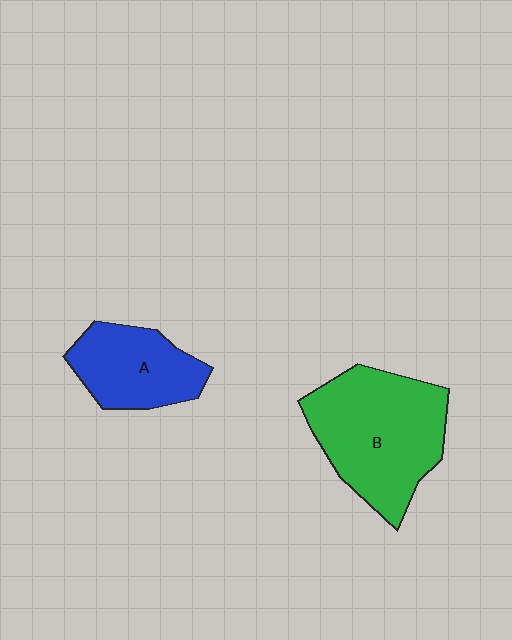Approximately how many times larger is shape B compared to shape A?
Approximately 1.7 times.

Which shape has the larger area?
Shape B (green).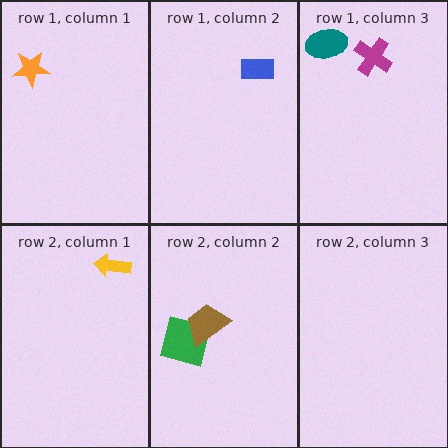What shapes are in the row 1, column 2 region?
The blue rectangle.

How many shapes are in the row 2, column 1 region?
1.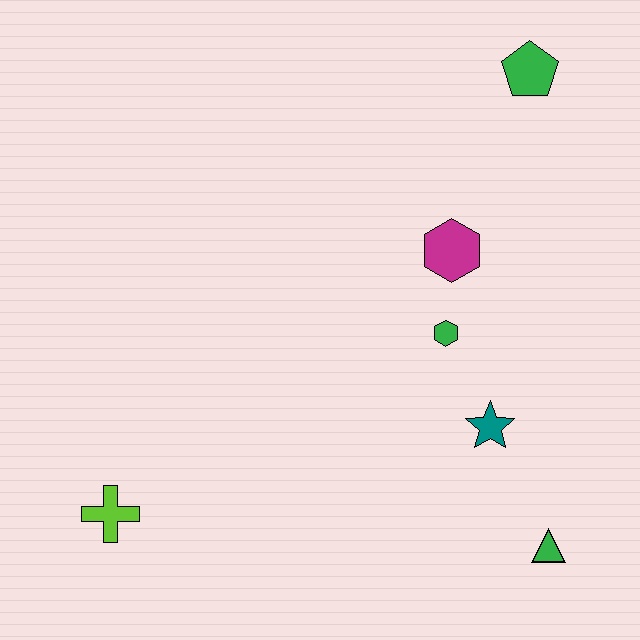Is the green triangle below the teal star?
Yes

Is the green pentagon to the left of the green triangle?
Yes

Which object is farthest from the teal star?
The lime cross is farthest from the teal star.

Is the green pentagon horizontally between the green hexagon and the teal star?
No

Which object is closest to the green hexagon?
The magenta hexagon is closest to the green hexagon.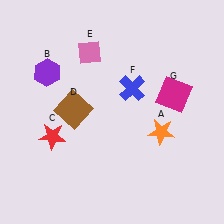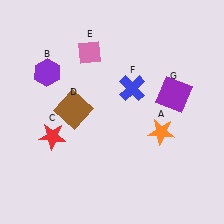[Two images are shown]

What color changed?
The square (G) changed from magenta in Image 1 to purple in Image 2.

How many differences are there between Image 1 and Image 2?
There is 1 difference between the two images.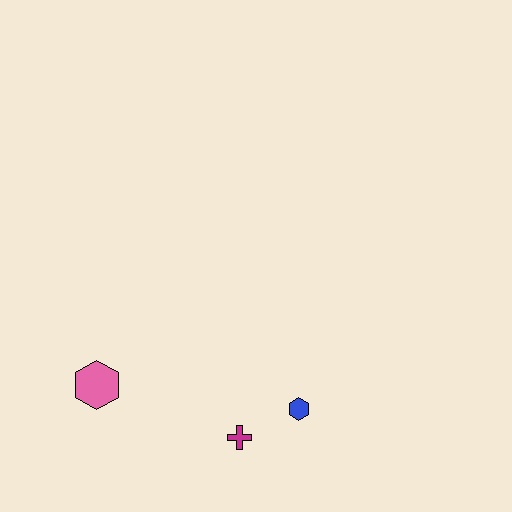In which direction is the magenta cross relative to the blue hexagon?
The magenta cross is to the left of the blue hexagon.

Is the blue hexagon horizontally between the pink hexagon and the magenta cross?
No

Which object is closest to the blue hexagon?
The magenta cross is closest to the blue hexagon.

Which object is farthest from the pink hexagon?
The blue hexagon is farthest from the pink hexagon.